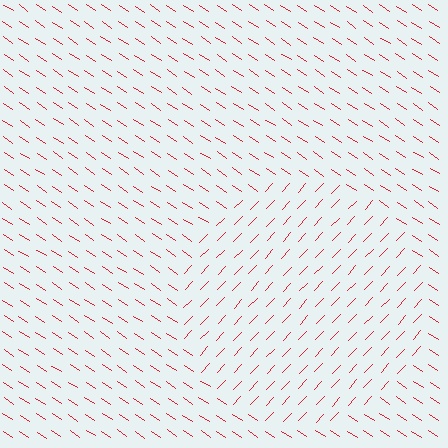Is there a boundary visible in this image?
Yes, there is a texture boundary formed by a change in line orientation.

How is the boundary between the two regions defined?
The boundary is defined purely by a change in line orientation (approximately 80 degrees difference). All lines are the same color and thickness.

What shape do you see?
I see a circle.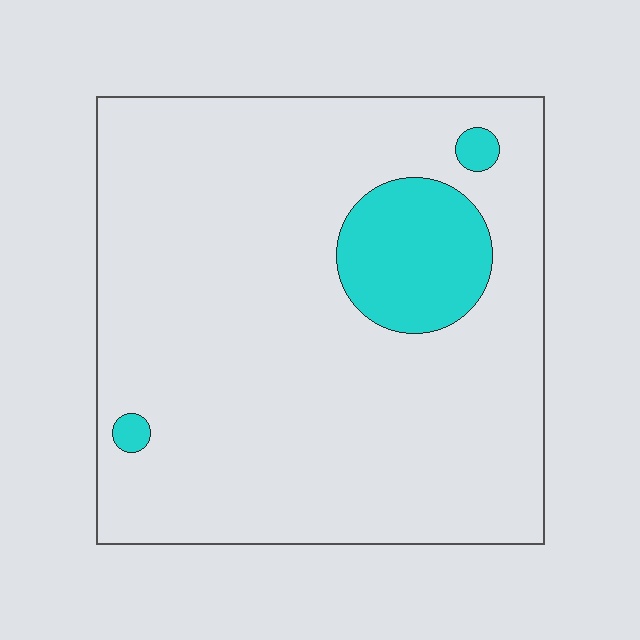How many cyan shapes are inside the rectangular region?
3.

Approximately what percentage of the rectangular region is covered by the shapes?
Approximately 10%.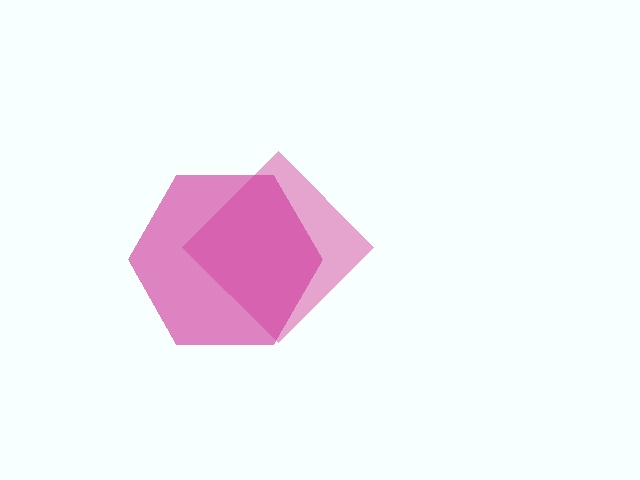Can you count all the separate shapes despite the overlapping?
Yes, there are 2 separate shapes.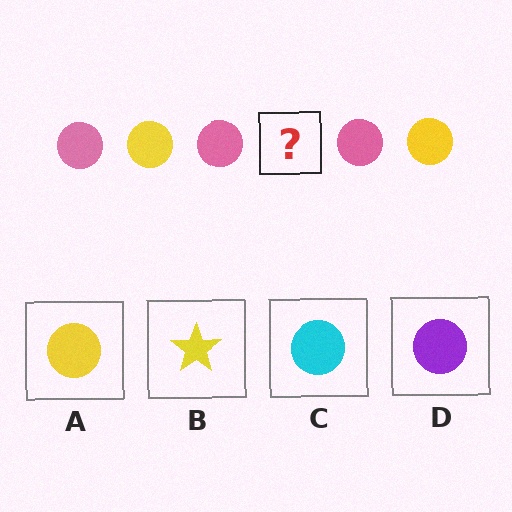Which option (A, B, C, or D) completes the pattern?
A.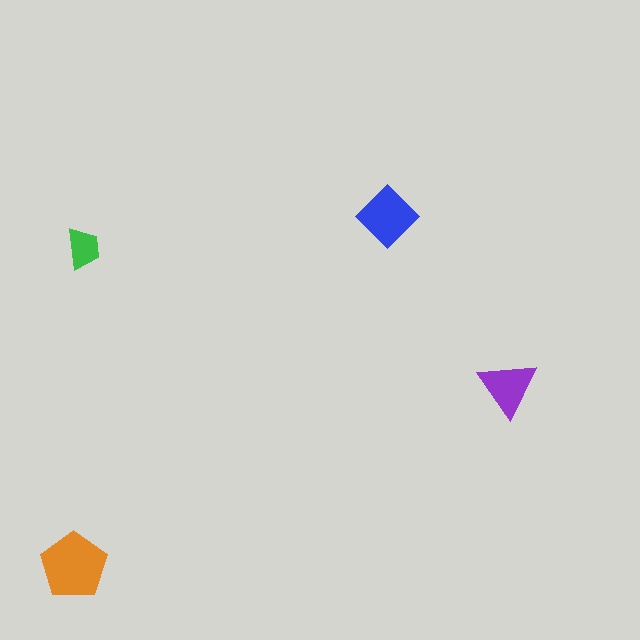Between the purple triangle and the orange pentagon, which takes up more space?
The orange pentagon.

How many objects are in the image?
There are 4 objects in the image.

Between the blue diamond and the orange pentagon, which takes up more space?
The orange pentagon.